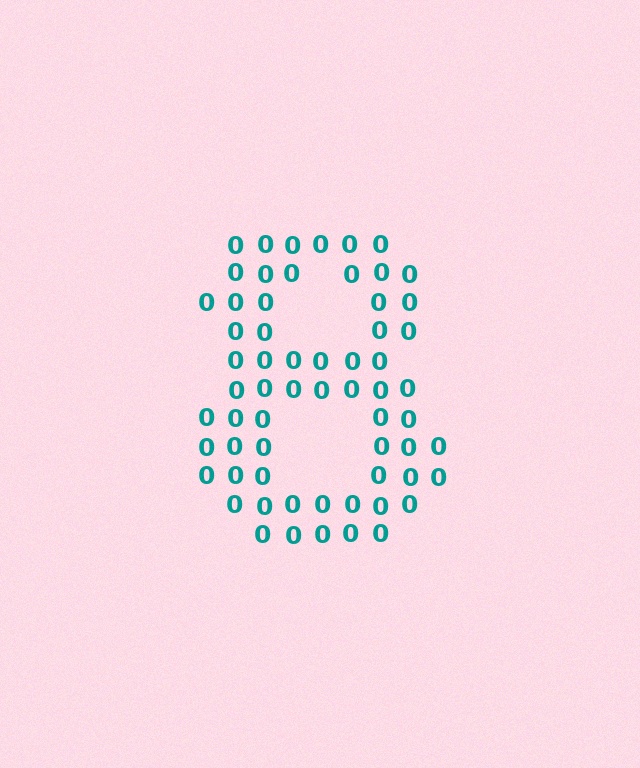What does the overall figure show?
The overall figure shows the digit 8.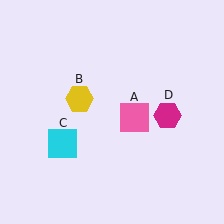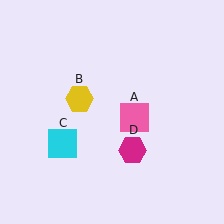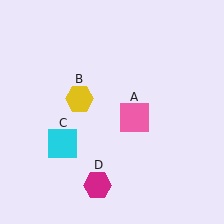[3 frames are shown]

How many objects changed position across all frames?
1 object changed position: magenta hexagon (object D).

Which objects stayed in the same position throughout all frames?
Pink square (object A) and yellow hexagon (object B) and cyan square (object C) remained stationary.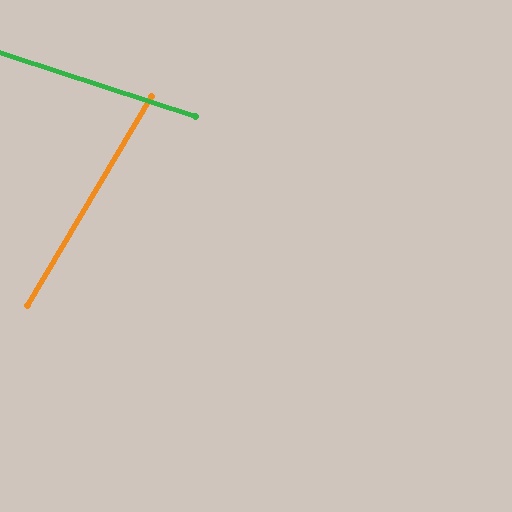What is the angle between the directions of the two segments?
Approximately 77 degrees.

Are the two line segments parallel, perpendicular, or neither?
Neither parallel nor perpendicular — they differ by about 77°.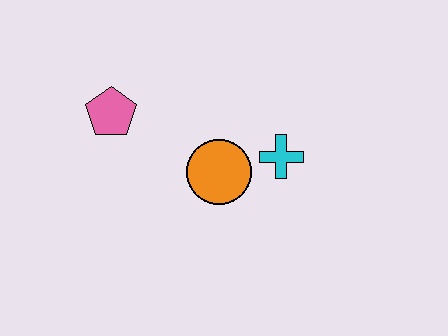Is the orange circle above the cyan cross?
No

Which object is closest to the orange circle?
The cyan cross is closest to the orange circle.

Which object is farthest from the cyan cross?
The pink pentagon is farthest from the cyan cross.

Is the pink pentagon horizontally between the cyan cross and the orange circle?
No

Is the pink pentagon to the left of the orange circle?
Yes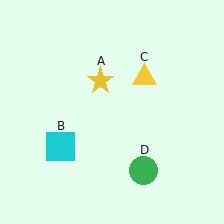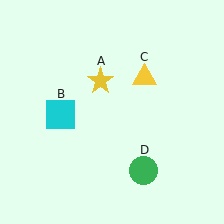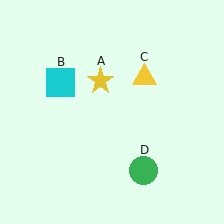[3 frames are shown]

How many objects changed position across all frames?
1 object changed position: cyan square (object B).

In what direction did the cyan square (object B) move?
The cyan square (object B) moved up.